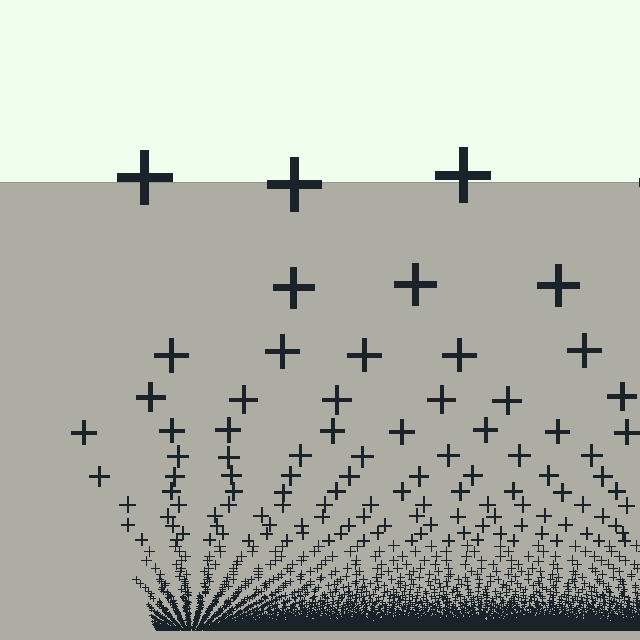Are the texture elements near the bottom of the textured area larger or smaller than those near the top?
Smaller. The gradient is inverted — elements near the bottom are smaller and denser.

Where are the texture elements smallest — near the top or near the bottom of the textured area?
Near the bottom.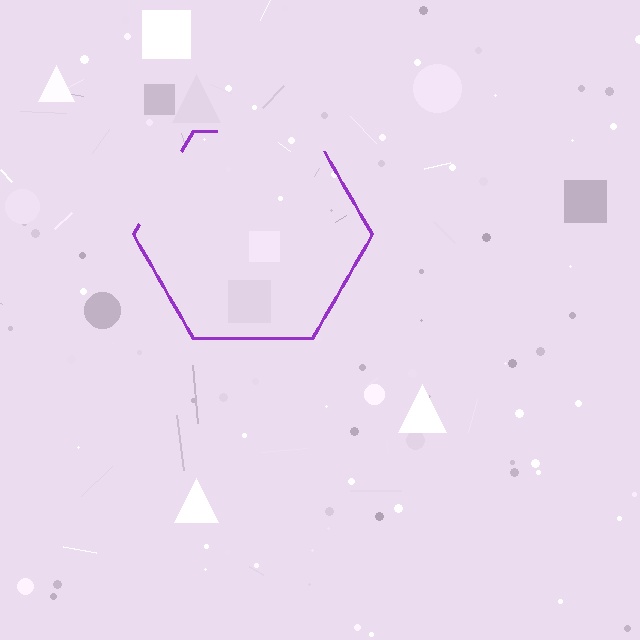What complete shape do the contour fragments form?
The contour fragments form a hexagon.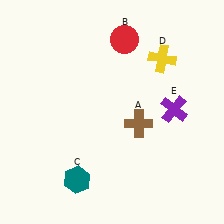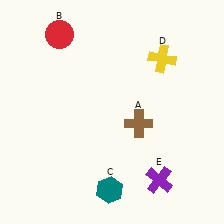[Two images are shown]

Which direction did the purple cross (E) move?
The purple cross (E) moved down.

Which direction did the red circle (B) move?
The red circle (B) moved left.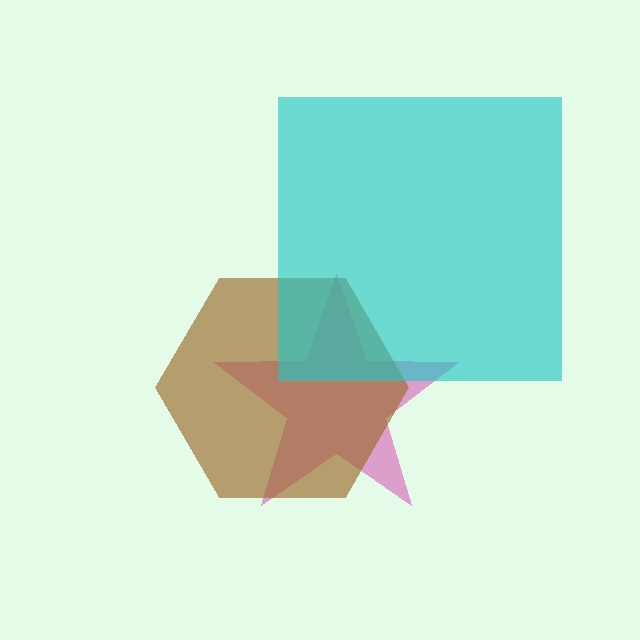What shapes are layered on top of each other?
The layered shapes are: a pink star, a brown hexagon, a cyan square.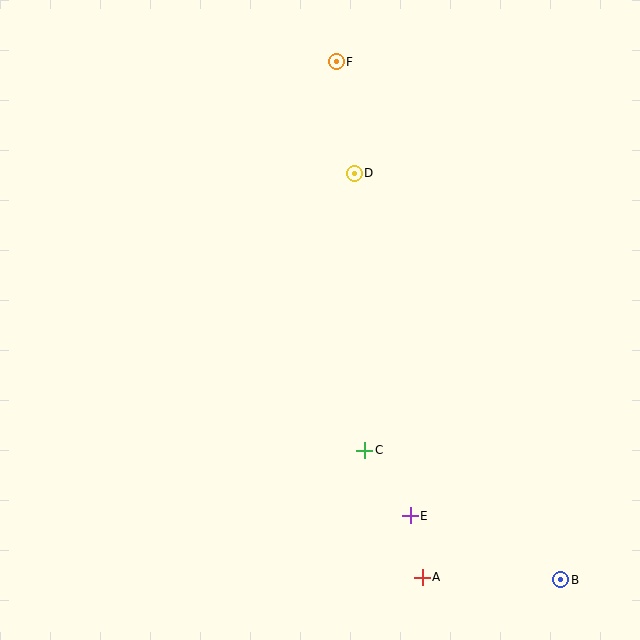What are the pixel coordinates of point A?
Point A is at (422, 577).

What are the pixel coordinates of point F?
Point F is at (336, 62).